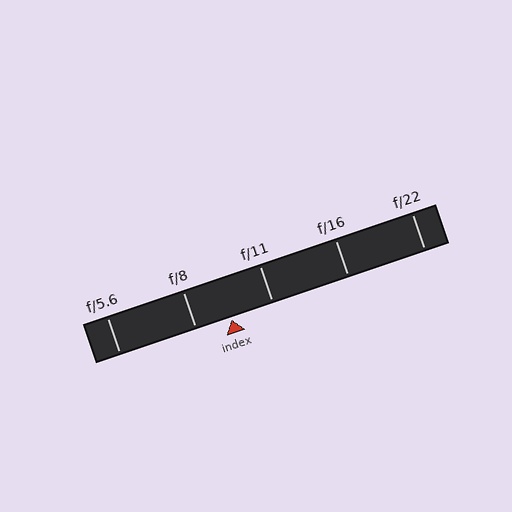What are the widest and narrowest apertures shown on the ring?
The widest aperture shown is f/5.6 and the narrowest is f/22.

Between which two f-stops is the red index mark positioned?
The index mark is between f/8 and f/11.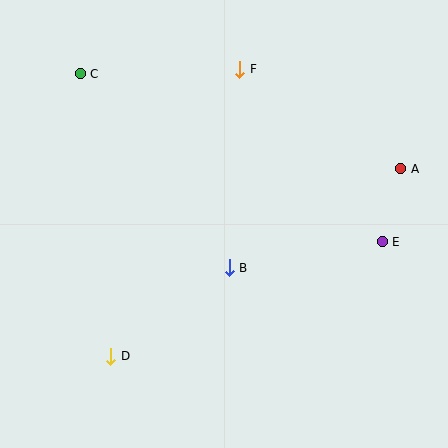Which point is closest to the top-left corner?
Point C is closest to the top-left corner.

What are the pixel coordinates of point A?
Point A is at (401, 169).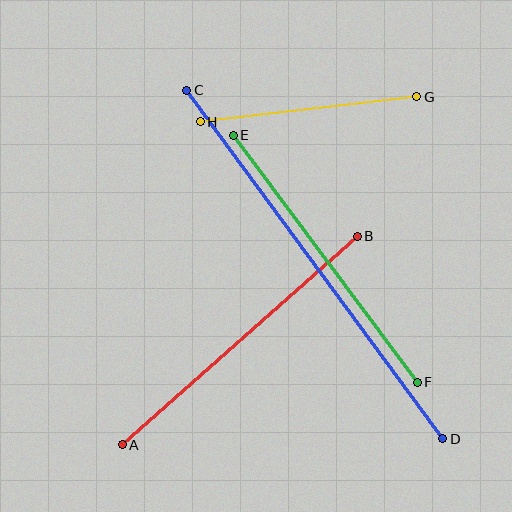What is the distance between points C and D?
The distance is approximately 432 pixels.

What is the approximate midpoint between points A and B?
The midpoint is at approximately (240, 341) pixels.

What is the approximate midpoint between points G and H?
The midpoint is at approximately (309, 109) pixels.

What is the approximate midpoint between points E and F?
The midpoint is at approximately (325, 259) pixels.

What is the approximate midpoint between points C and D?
The midpoint is at approximately (315, 264) pixels.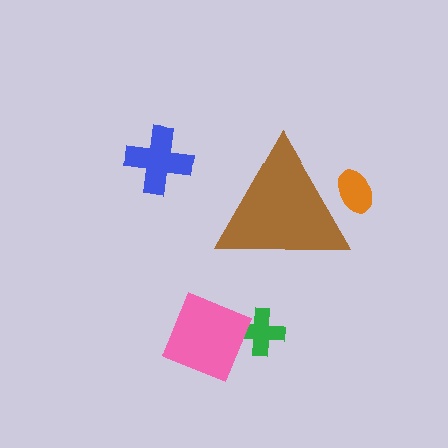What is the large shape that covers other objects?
A brown triangle.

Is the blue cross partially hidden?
No, the blue cross is fully visible.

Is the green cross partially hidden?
No, the green cross is fully visible.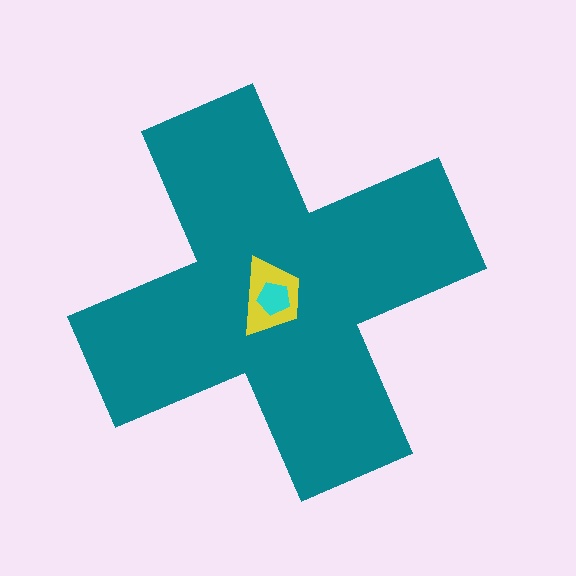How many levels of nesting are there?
3.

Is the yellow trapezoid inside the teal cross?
Yes.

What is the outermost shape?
The teal cross.